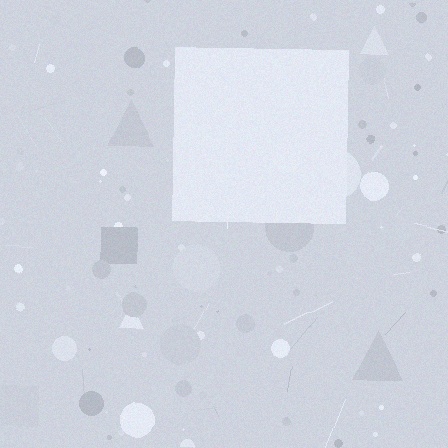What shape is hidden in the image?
A square is hidden in the image.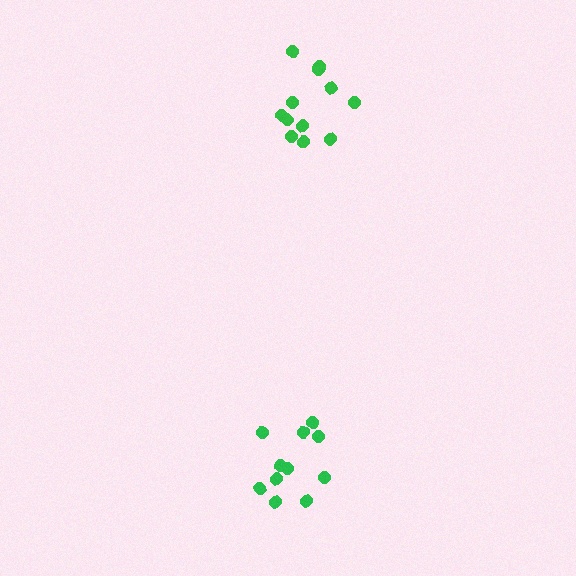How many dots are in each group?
Group 1: 12 dots, Group 2: 11 dots (23 total).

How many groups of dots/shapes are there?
There are 2 groups.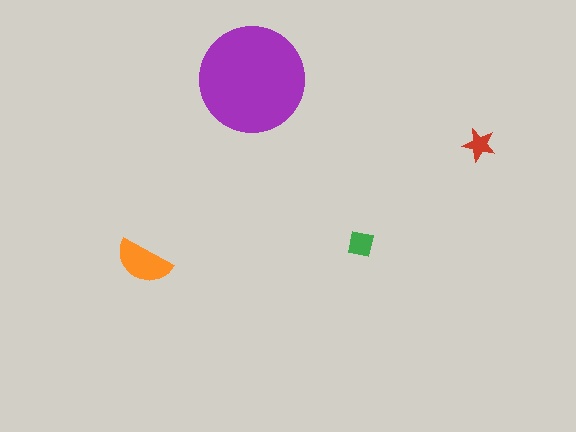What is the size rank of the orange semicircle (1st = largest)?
2nd.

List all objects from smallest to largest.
The red star, the green square, the orange semicircle, the purple circle.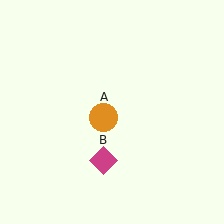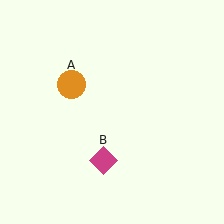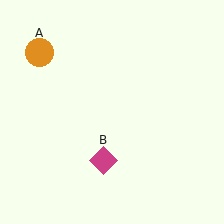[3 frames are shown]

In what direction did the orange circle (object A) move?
The orange circle (object A) moved up and to the left.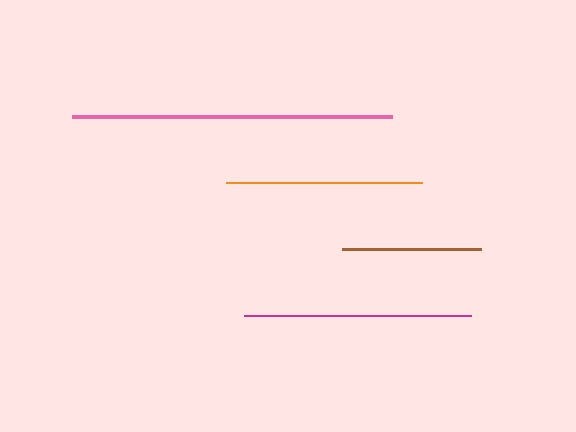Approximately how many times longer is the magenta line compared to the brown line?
The magenta line is approximately 1.6 times the length of the brown line.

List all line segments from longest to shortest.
From longest to shortest: pink, magenta, orange, brown.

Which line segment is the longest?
The pink line is the longest at approximately 320 pixels.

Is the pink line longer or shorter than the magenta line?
The pink line is longer than the magenta line.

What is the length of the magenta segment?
The magenta segment is approximately 228 pixels long.